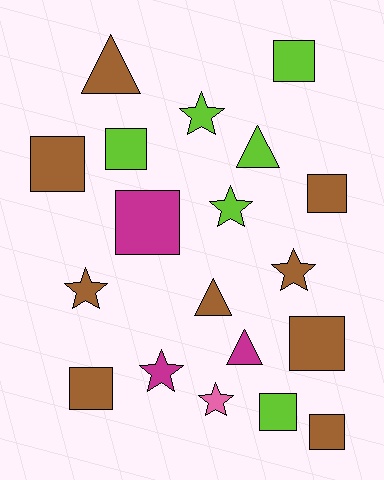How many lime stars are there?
There are 2 lime stars.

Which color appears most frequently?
Brown, with 9 objects.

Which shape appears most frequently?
Square, with 9 objects.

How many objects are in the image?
There are 19 objects.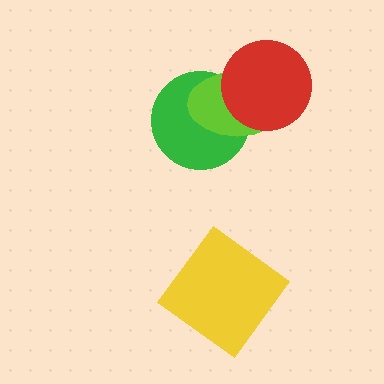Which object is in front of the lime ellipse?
The red circle is in front of the lime ellipse.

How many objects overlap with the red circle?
2 objects overlap with the red circle.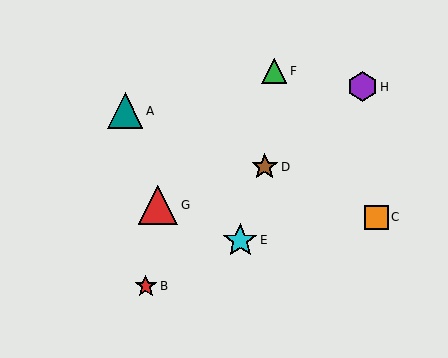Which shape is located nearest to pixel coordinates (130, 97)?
The teal triangle (labeled A) at (125, 111) is nearest to that location.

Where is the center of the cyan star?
The center of the cyan star is at (240, 240).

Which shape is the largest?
The red triangle (labeled G) is the largest.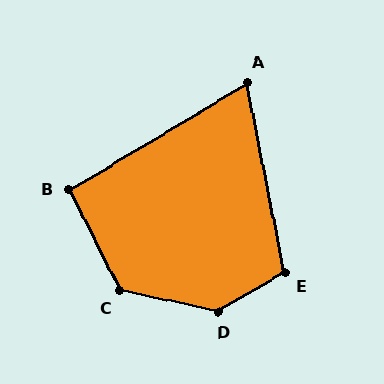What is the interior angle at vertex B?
Approximately 95 degrees (approximately right).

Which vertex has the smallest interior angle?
A, at approximately 70 degrees.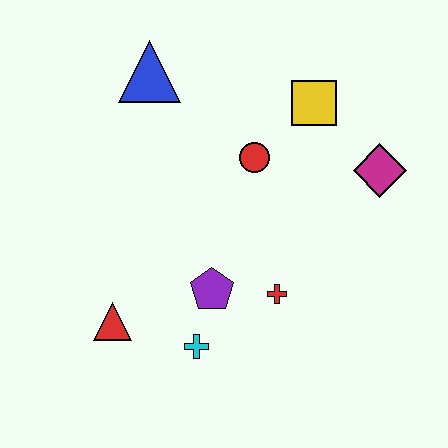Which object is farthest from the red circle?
The red triangle is farthest from the red circle.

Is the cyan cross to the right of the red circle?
No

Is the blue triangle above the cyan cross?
Yes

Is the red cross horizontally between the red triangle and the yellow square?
Yes